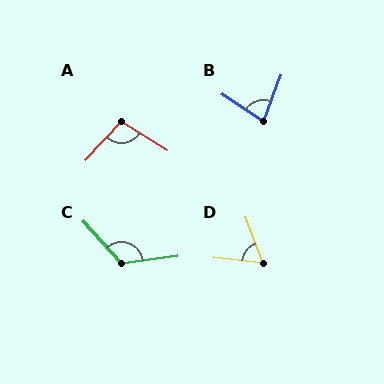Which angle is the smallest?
D, at approximately 63 degrees.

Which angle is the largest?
C, at approximately 125 degrees.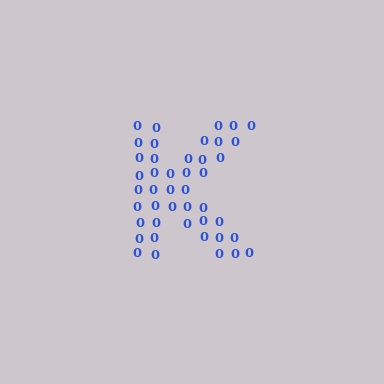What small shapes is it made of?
It is made of small digit 0's.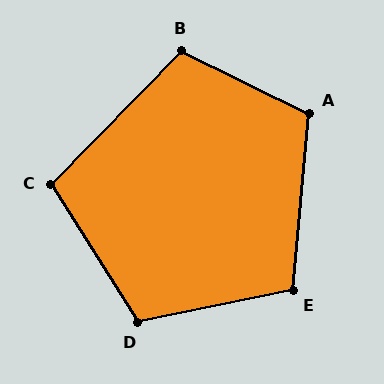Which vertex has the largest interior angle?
A, at approximately 111 degrees.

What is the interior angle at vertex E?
Approximately 107 degrees (obtuse).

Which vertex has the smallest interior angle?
C, at approximately 104 degrees.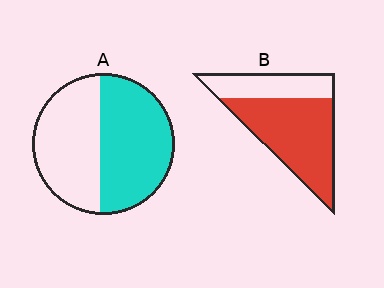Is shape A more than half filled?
Roughly half.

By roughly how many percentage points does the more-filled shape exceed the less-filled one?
By roughly 15 percentage points (B over A).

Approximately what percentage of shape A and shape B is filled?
A is approximately 55% and B is approximately 70%.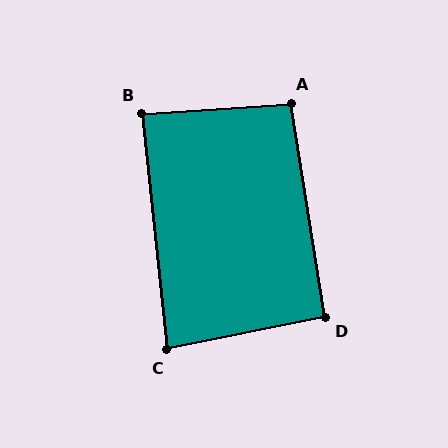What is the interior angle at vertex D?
Approximately 92 degrees (approximately right).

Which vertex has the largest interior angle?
A, at approximately 95 degrees.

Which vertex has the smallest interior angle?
C, at approximately 85 degrees.